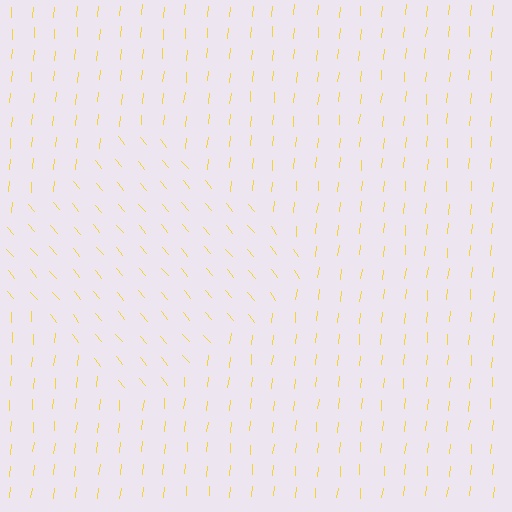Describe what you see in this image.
The image is filled with small yellow line segments. A diamond region in the image has lines oriented differently from the surrounding lines, creating a visible texture boundary.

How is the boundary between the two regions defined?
The boundary is defined purely by a change in line orientation (approximately 45 degrees difference). All lines are the same color and thickness.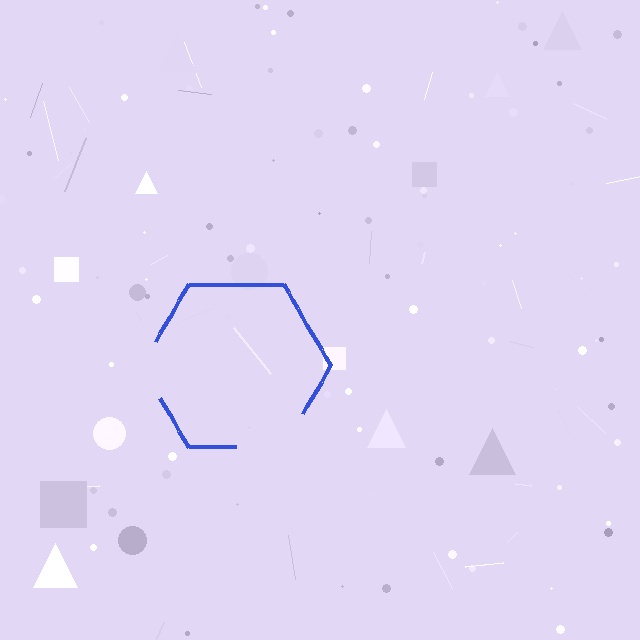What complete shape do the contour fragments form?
The contour fragments form a hexagon.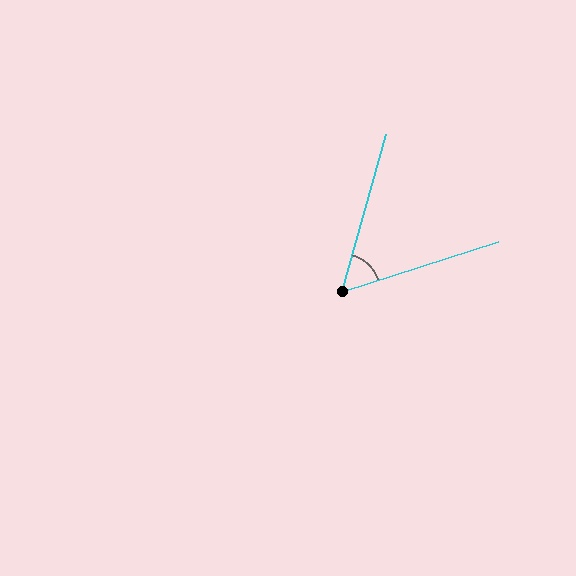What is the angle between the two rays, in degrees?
Approximately 57 degrees.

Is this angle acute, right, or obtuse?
It is acute.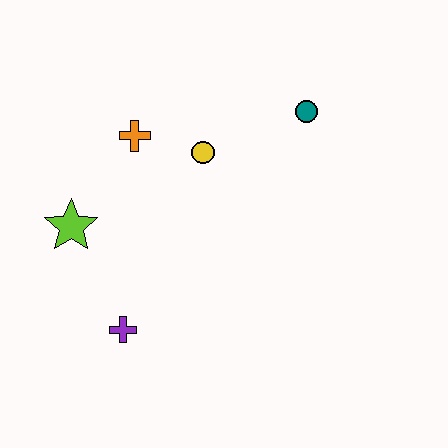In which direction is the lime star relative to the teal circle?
The lime star is to the left of the teal circle.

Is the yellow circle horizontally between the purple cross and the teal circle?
Yes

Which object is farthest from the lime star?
The teal circle is farthest from the lime star.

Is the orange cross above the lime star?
Yes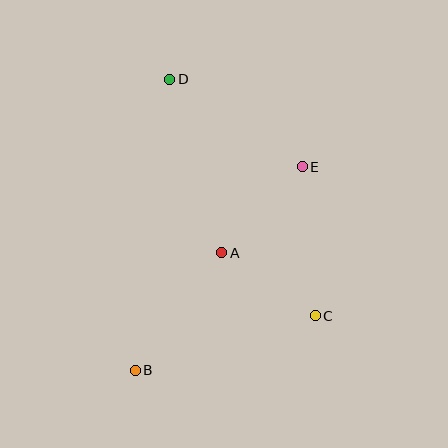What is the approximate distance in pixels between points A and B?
The distance between A and B is approximately 146 pixels.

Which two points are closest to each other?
Points A and C are closest to each other.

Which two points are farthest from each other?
Points B and D are farthest from each other.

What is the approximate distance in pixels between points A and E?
The distance between A and E is approximately 118 pixels.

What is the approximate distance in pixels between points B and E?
The distance between B and E is approximately 263 pixels.